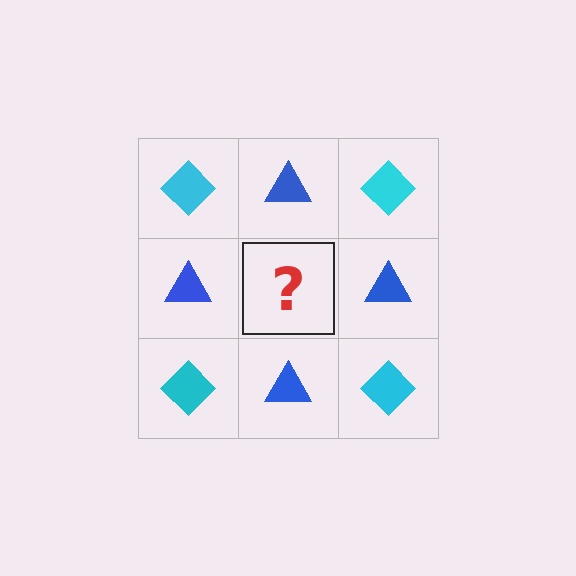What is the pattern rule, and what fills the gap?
The rule is that it alternates cyan diamond and blue triangle in a checkerboard pattern. The gap should be filled with a cyan diamond.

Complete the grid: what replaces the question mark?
The question mark should be replaced with a cyan diamond.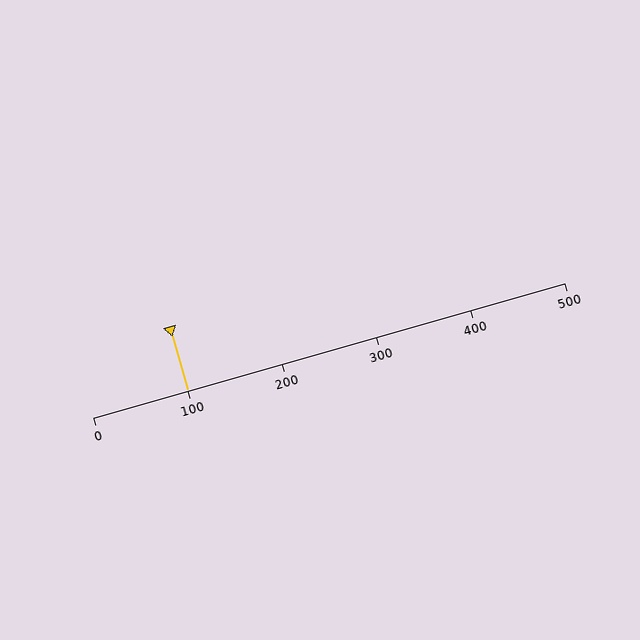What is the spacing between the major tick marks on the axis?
The major ticks are spaced 100 apart.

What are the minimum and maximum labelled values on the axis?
The axis runs from 0 to 500.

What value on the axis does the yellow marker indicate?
The marker indicates approximately 100.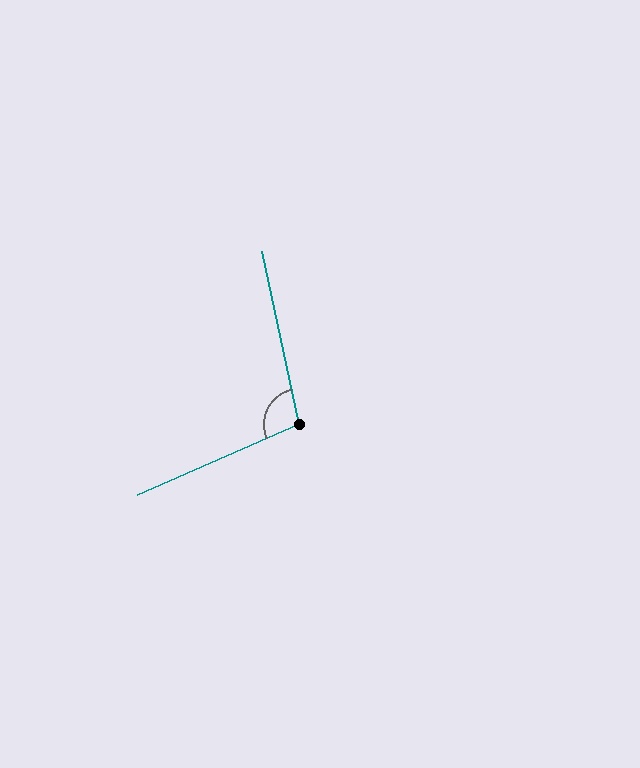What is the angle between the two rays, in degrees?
Approximately 102 degrees.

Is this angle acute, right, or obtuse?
It is obtuse.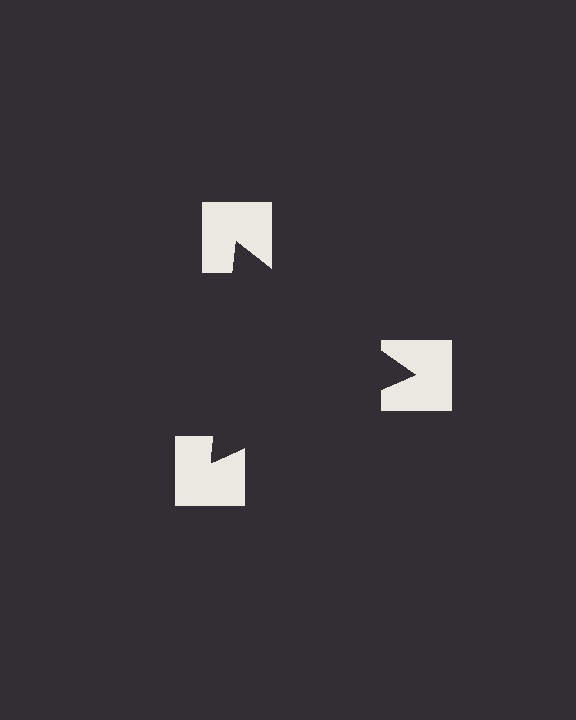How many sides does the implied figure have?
3 sides.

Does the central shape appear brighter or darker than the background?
It typically appears slightly darker than the background, even though no actual brightness change is drawn.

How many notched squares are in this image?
There are 3 — one at each vertex of the illusory triangle.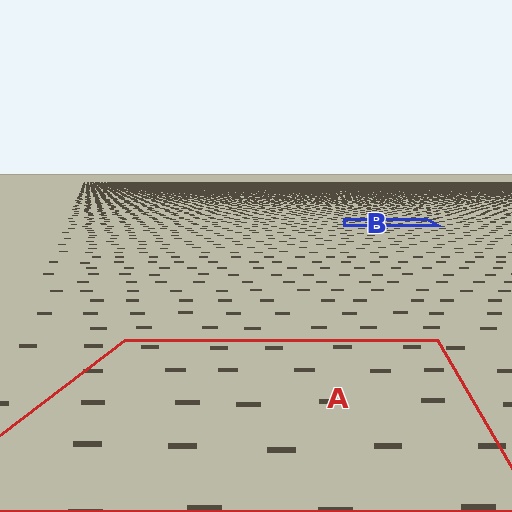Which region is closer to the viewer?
Region A is closer. The texture elements there are larger and more spread out.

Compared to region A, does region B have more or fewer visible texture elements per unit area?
Region B has more texture elements per unit area — they are packed more densely because it is farther away.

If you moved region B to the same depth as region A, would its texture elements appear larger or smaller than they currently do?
They would appear larger. At a closer depth, the same texture elements are projected at a bigger on-screen size.